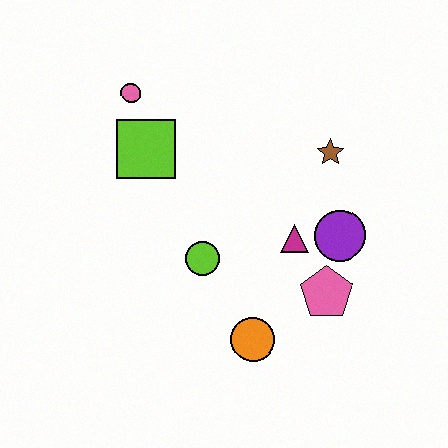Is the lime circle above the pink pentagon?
Yes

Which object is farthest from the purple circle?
The pink circle is farthest from the purple circle.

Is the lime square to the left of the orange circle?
Yes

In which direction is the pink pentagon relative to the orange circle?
The pink pentagon is to the right of the orange circle.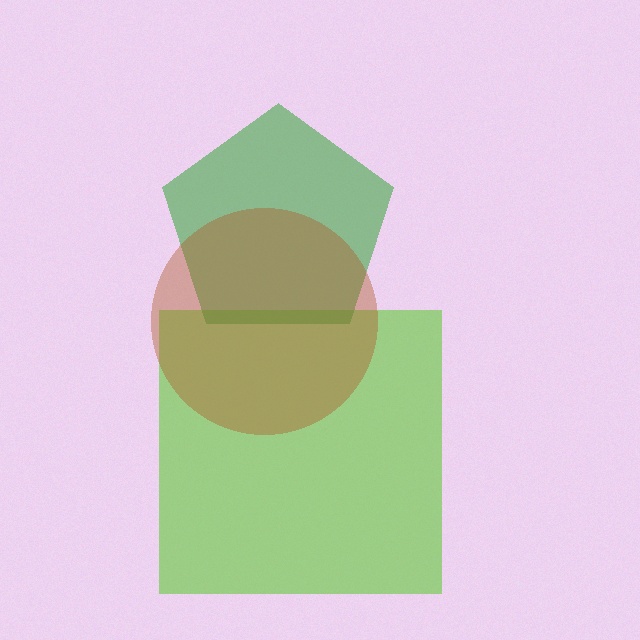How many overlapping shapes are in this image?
There are 3 overlapping shapes in the image.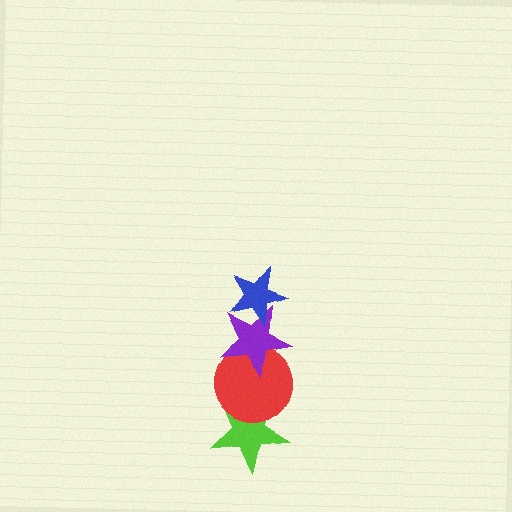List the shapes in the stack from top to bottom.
From top to bottom: the blue star, the purple star, the red circle, the lime star.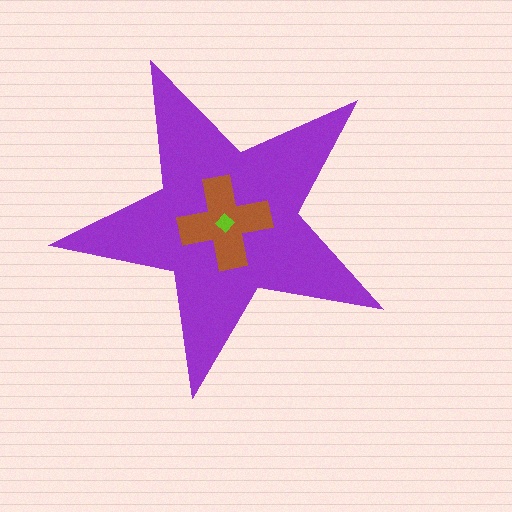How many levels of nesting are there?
3.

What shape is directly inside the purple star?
The brown cross.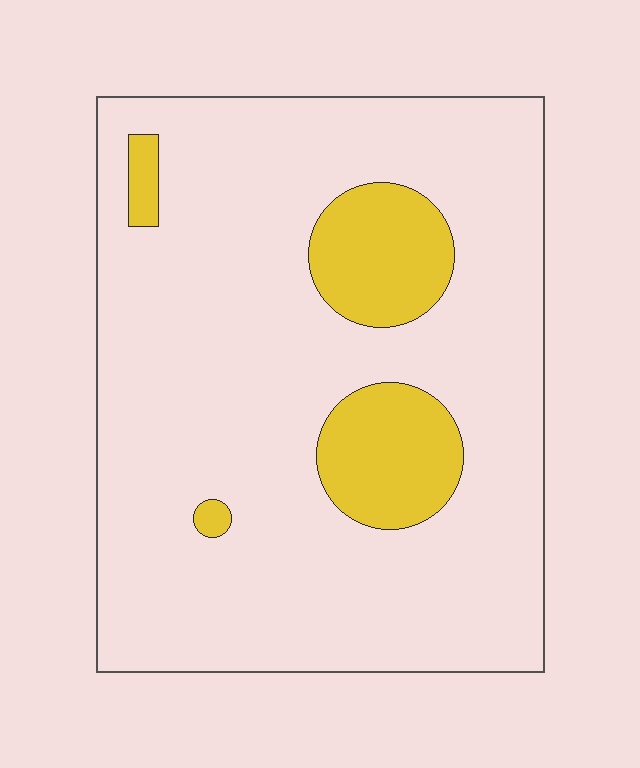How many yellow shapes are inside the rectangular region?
4.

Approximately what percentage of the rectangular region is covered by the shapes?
Approximately 15%.